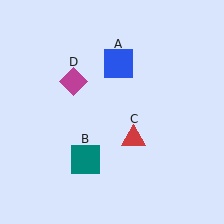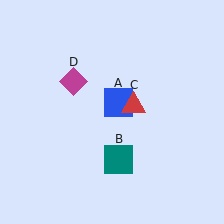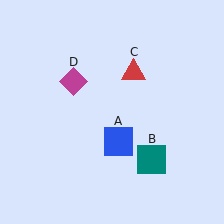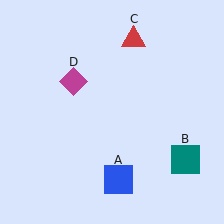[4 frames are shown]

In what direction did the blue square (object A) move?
The blue square (object A) moved down.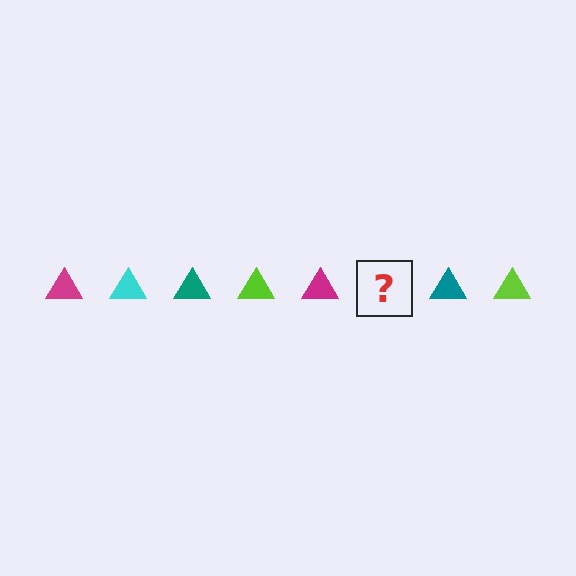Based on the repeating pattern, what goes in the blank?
The blank should be a cyan triangle.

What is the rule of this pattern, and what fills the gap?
The rule is that the pattern cycles through magenta, cyan, teal, lime triangles. The gap should be filled with a cyan triangle.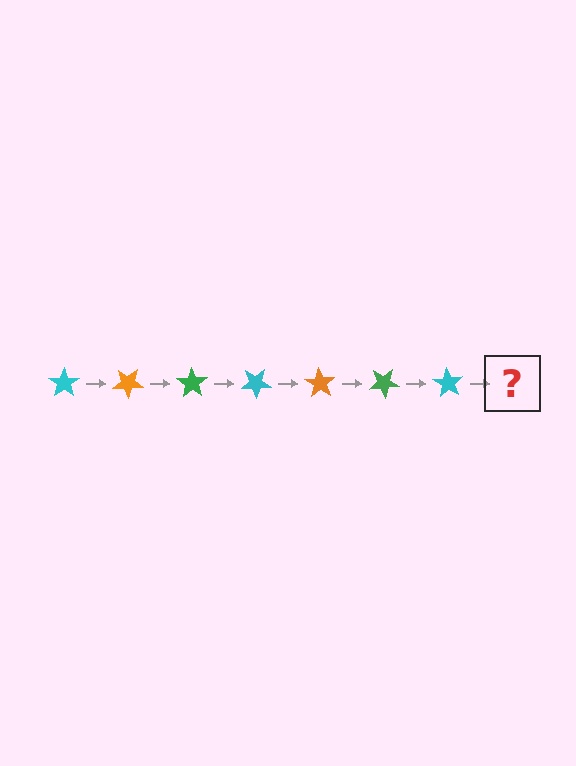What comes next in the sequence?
The next element should be an orange star, rotated 245 degrees from the start.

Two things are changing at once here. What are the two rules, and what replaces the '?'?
The two rules are that it rotates 35 degrees each step and the color cycles through cyan, orange, and green. The '?' should be an orange star, rotated 245 degrees from the start.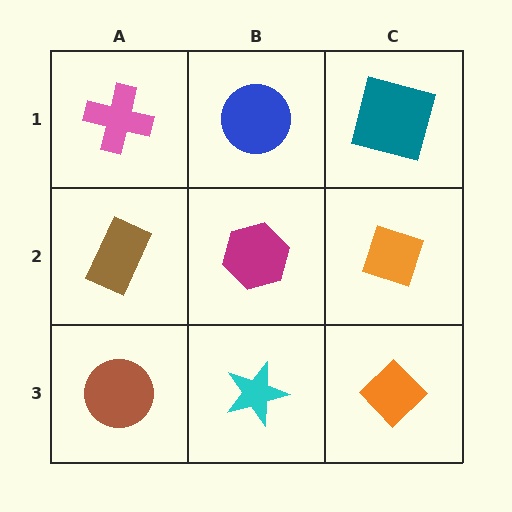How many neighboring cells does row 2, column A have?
3.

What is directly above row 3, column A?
A brown rectangle.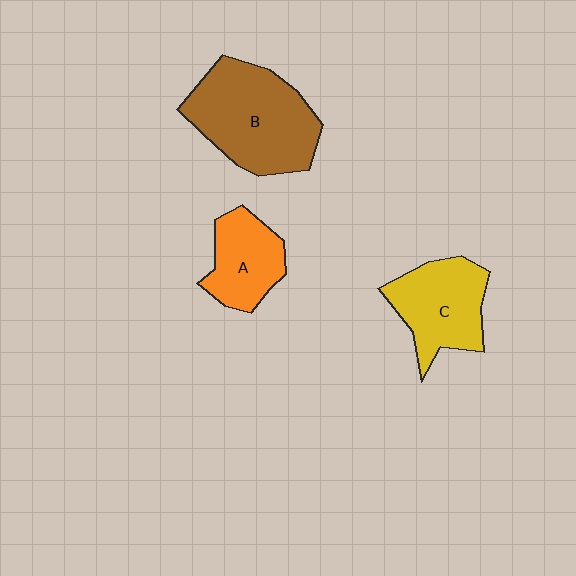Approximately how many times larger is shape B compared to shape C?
Approximately 1.4 times.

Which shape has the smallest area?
Shape A (orange).